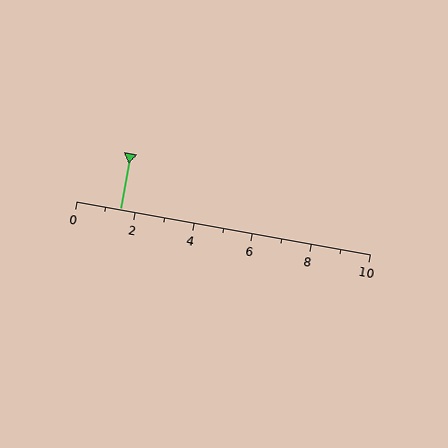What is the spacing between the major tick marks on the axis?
The major ticks are spaced 2 apart.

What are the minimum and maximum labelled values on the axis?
The axis runs from 0 to 10.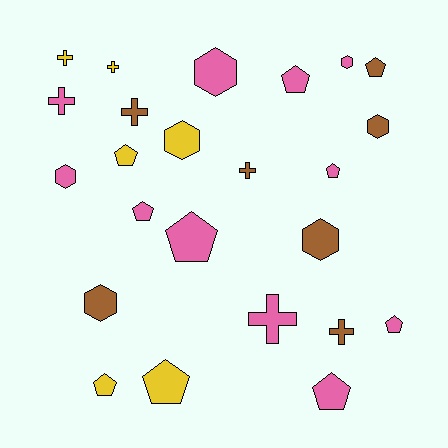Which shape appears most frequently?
Pentagon, with 10 objects.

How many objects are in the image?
There are 24 objects.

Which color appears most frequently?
Pink, with 11 objects.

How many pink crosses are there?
There are 2 pink crosses.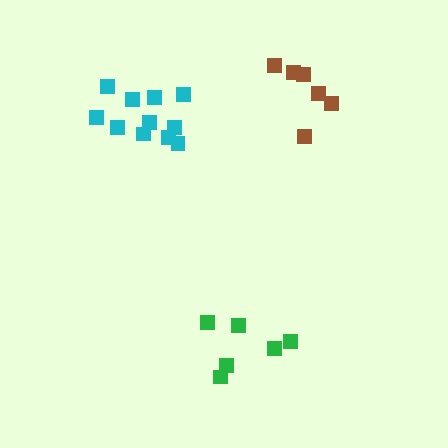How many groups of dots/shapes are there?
There are 3 groups.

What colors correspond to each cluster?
The clusters are colored: green, cyan, brown.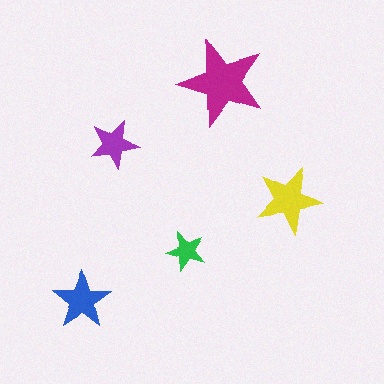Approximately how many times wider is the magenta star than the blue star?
About 1.5 times wider.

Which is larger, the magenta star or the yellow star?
The magenta one.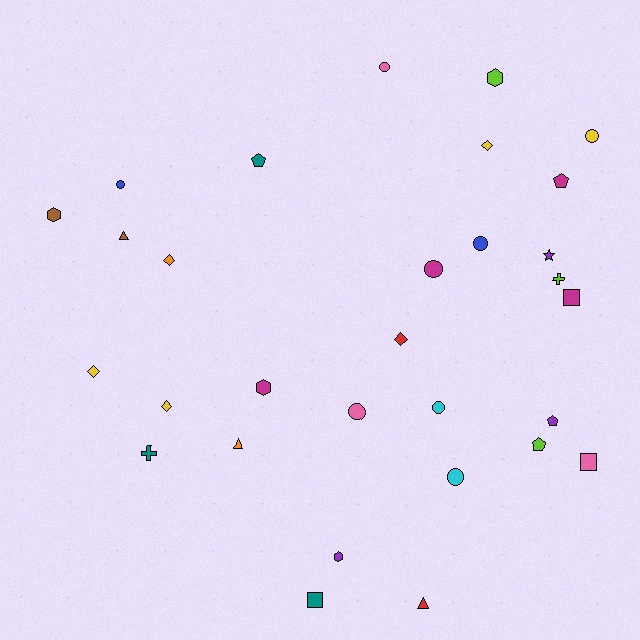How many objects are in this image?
There are 30 objects.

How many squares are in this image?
There are 3 squares.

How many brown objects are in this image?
There are 2 brown objects.